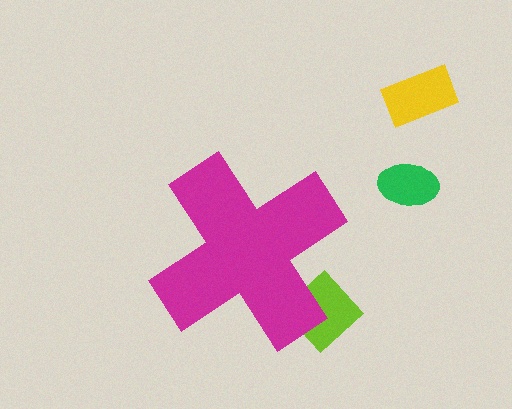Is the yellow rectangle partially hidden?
No, the yellow rectangle is fully visible.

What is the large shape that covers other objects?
A magenta cross.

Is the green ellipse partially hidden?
No, the green ellipse is fully visible.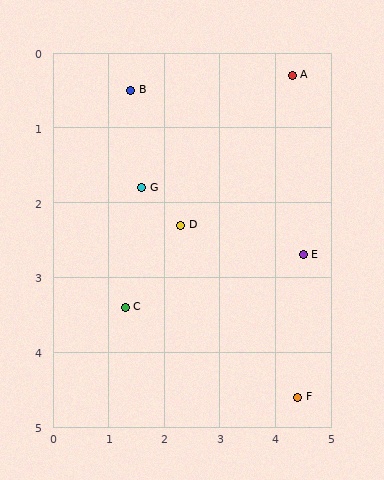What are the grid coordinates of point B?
Point B is at approximately (1.4, 0.5).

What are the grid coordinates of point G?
Point G is at approximately (1.6, 1.8).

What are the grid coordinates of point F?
Point F is at approximately (4.4, 4.6).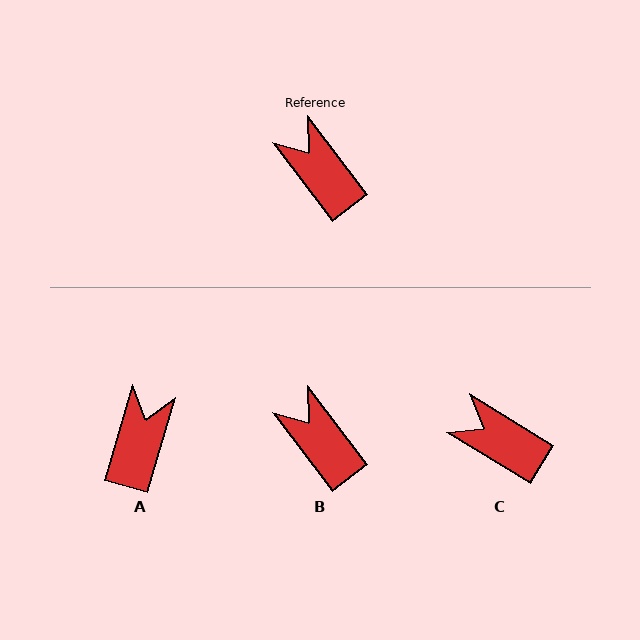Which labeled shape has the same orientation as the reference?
B.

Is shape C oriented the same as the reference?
No, it is off by about 22 degrees.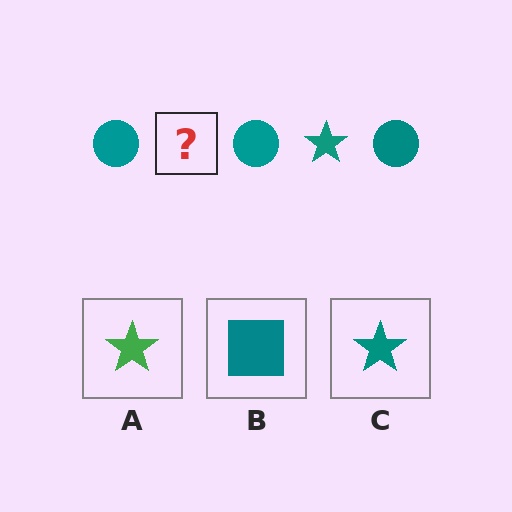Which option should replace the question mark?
Option C.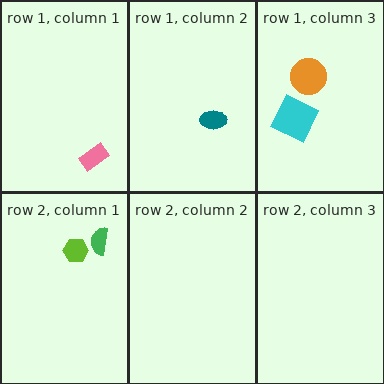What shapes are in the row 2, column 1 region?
The green semicircle, the lime hexagon.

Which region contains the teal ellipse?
The row 1, column 2 region.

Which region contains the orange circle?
The row 1, column 3 region.